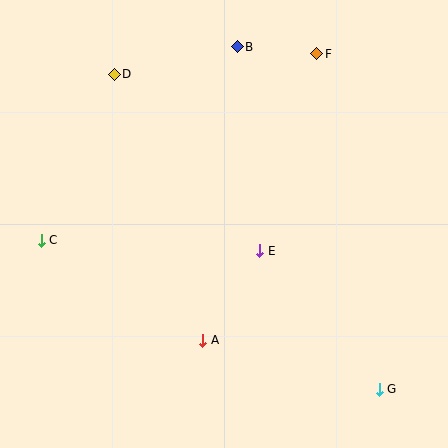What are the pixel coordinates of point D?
Point D is at (114, 74).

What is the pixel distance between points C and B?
The distance between C and B is 275 pixels.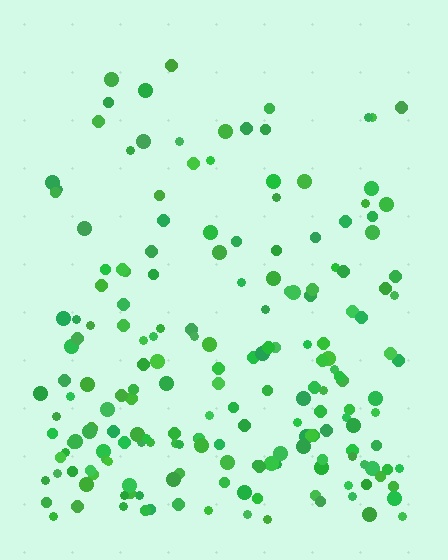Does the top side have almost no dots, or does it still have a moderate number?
Still a moderate number, just noticeably fewer than the bottom.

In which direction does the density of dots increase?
From top to bottom, with the bottom side densest.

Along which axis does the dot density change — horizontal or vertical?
Vertical.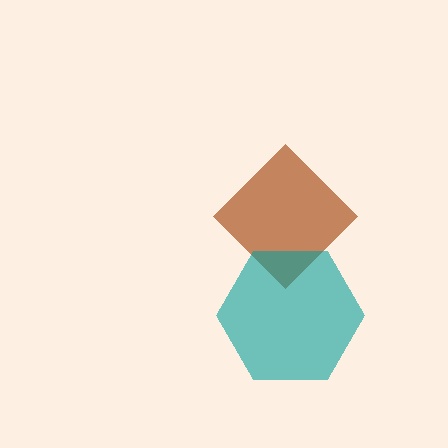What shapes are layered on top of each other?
The layered shapes are: a brown diamond, a teal hexagon.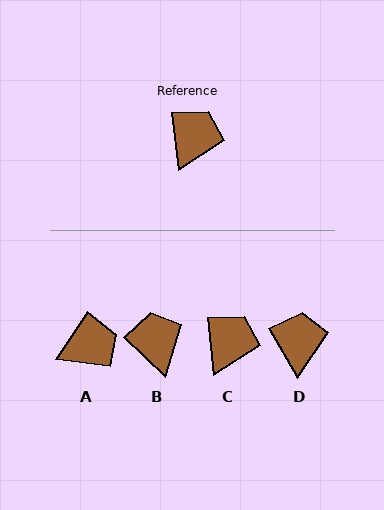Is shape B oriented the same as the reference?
No, it is off by about 40 degrees.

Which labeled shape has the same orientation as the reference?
C.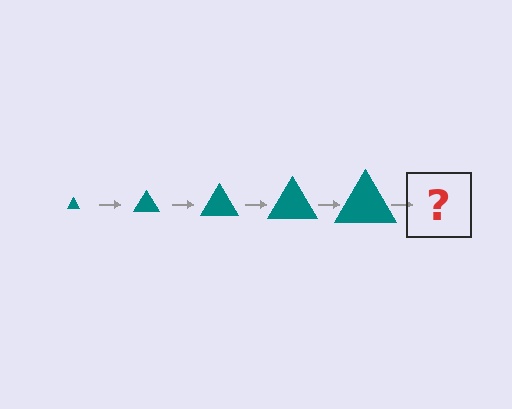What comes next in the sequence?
The next element should be a teal triangle, larger than the previous one.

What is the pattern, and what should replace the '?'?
The pattern is that the triangle gets progressively larger each step. The '?' should be a teal triangle, larger than the previous one.